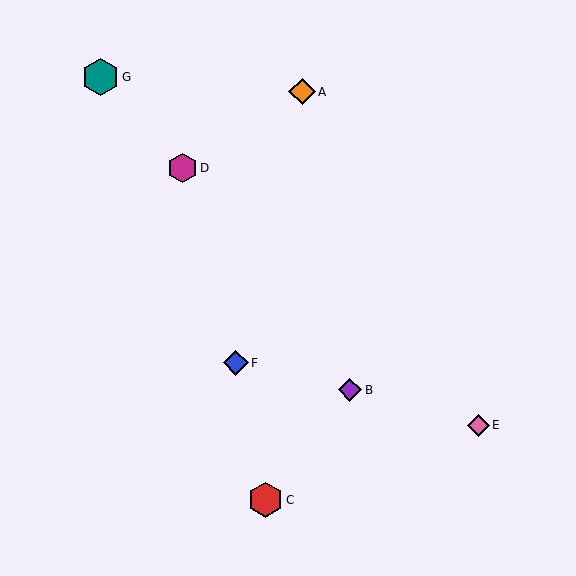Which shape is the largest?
The teal hexagon (labeled G) is the largest.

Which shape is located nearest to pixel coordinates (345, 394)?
The purple diamond (labeled B) at (350, 390) is nearest to that location.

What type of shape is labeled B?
Shape B is a purple diamond.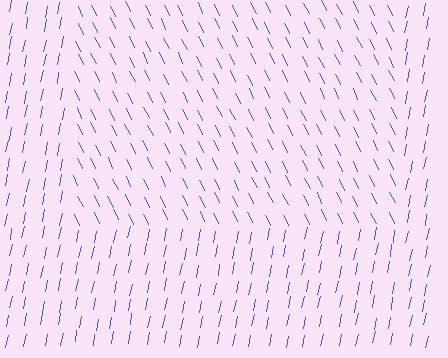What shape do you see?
I see a rectangle.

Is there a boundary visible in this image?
Yes, there is a texture boundary formed by a change in line orientation.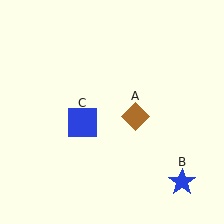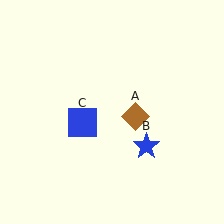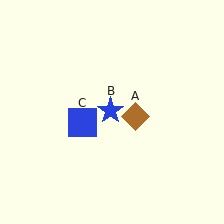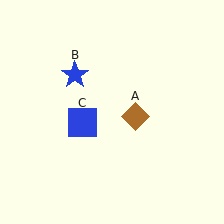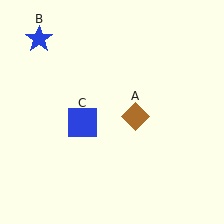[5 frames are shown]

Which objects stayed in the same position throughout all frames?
Brown diamond (object A) and blue square (object C) remained stationary.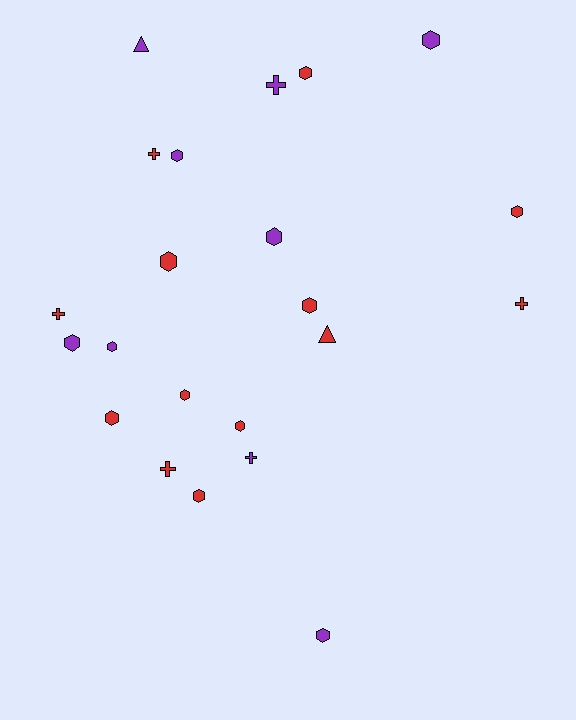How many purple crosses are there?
There are 2 purple crosses.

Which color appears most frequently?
Red, with 13 objects.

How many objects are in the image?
There are 22 objects.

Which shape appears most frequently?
Hexagon, with 14 objects.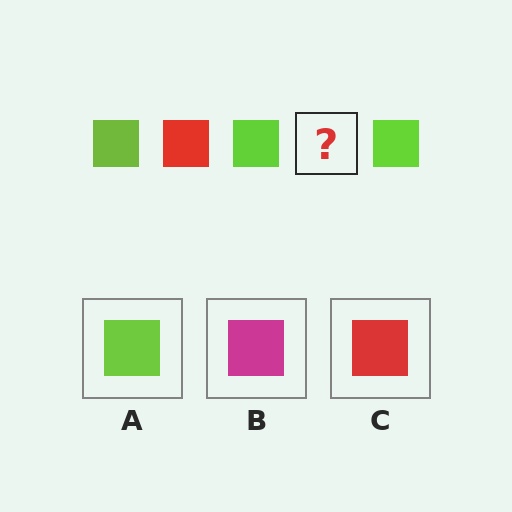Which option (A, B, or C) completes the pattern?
C.